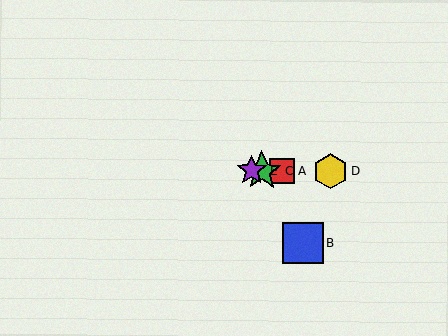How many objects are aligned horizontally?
4 objects (A, C, D, E) are aligned horizontally.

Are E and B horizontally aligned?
No, E is at y≈171 and B is at y≈243.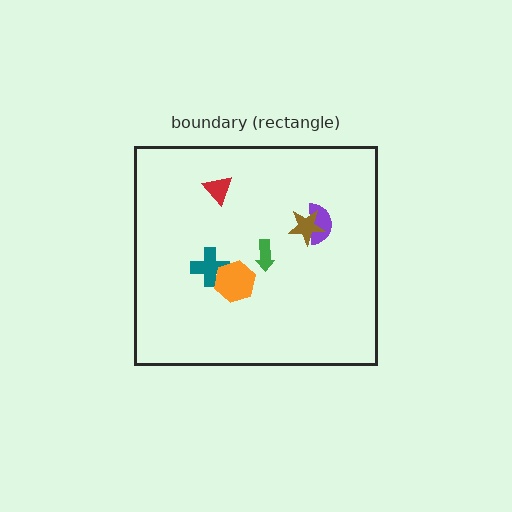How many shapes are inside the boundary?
6 inside, 0 outside.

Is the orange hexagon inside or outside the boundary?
Inside.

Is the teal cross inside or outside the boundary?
Inside.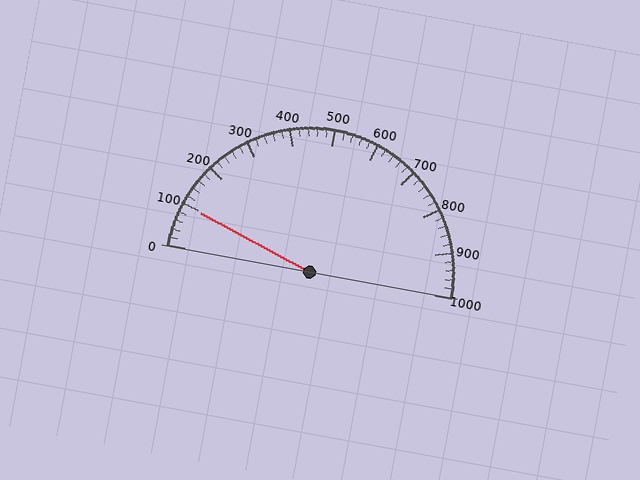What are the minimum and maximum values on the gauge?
The gauge ranges from 0 to 1000.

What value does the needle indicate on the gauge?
The needle indicates approximately 100.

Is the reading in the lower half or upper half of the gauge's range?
The reading is in the lower half of the range (0 to 1000).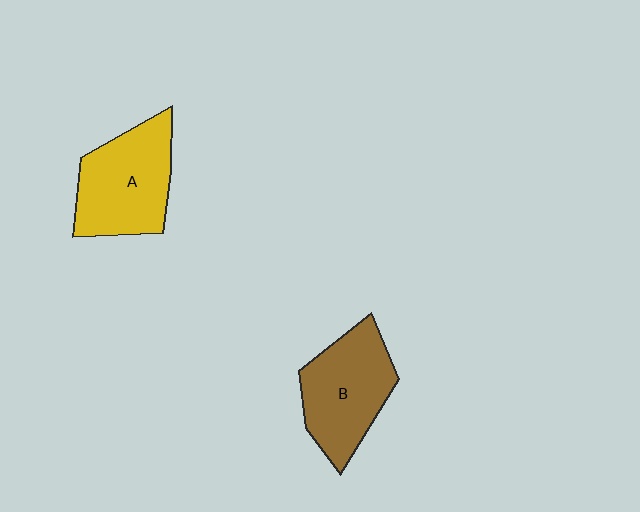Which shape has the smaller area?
Shape B (brown).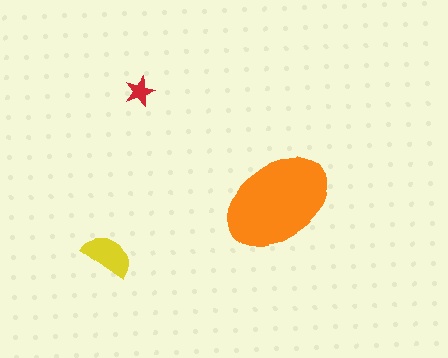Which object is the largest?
The orange ellipse.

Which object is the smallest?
The red star.